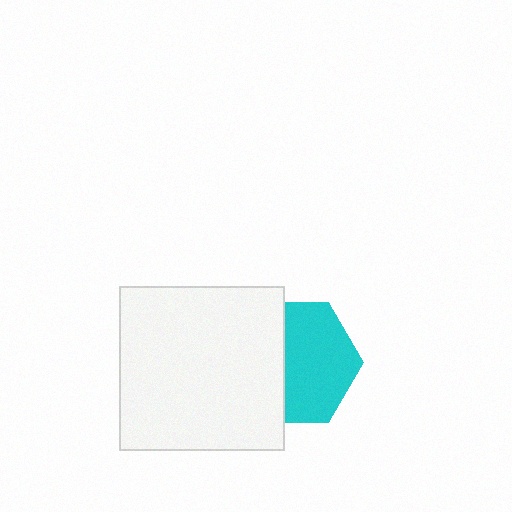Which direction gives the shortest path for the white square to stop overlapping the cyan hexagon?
Moving left gives the shortest separation.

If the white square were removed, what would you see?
You would see the complete cyan hexagon.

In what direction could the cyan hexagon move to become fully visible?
The cyan hexagon could move right. That would shift it out from behind the white square entirely.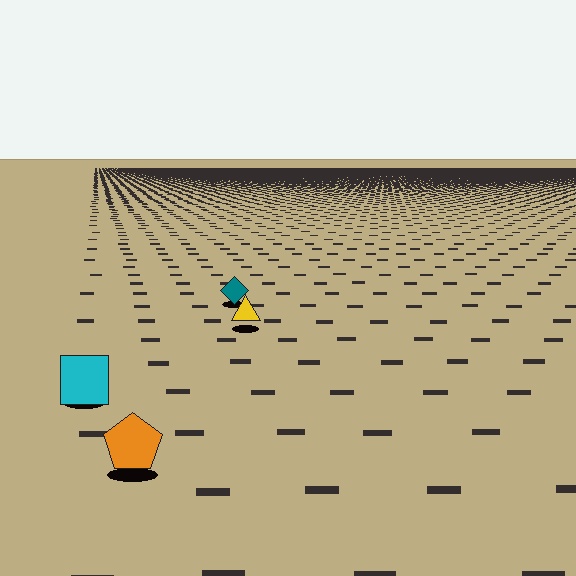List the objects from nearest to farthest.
From nearest to farthest: the orange pentagon, the cyan square, the yellow triangle, the teal diamond.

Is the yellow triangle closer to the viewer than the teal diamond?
Yes. The yellow triangle is closer — you can tell from the texture gradient: the ground texture is coarser near it.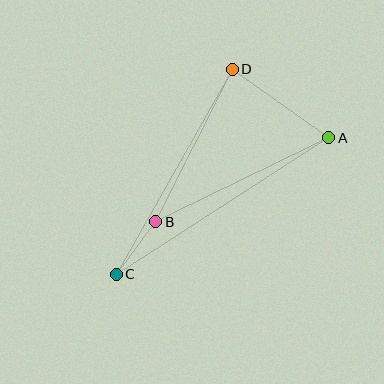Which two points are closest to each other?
Points B and C are closest to each other.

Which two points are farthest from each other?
Points A and C are farthest from each other.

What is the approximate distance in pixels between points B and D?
The distance between B and D is approximately 171 pixels.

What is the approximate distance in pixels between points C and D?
The distance between C and D is approximately 236 pixels.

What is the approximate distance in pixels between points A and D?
The distance between A and D is approximately 119 pixels.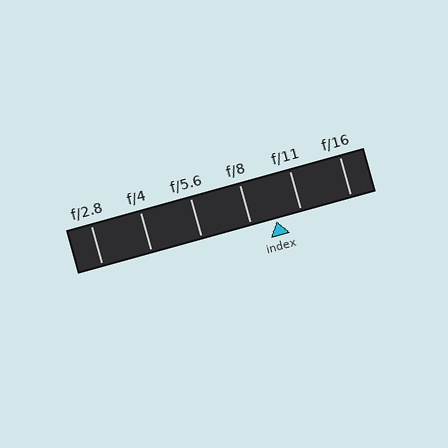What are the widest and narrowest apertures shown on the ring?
The widest aperture shown is f/2.8 and the narrowest is f/16.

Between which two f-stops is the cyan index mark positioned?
The index mark is between f/8 and f/11.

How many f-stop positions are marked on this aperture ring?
There are 6 f-stop positions marked.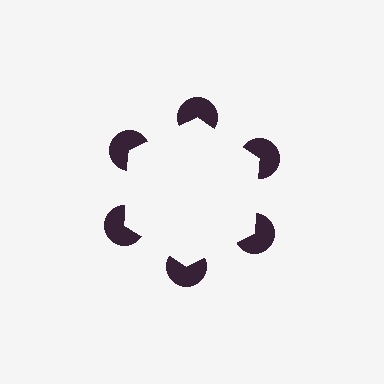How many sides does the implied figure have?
6 sides.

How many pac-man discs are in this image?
There are 6 — one at each vertex of the illusory hexagon.